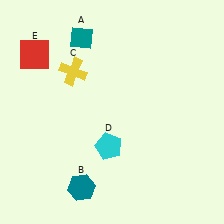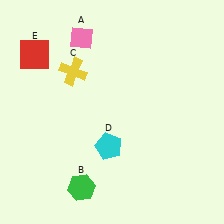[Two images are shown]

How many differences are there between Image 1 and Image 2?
There are 2 differences between the two images.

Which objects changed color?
A changed from teal to pink. B changed from teal to green.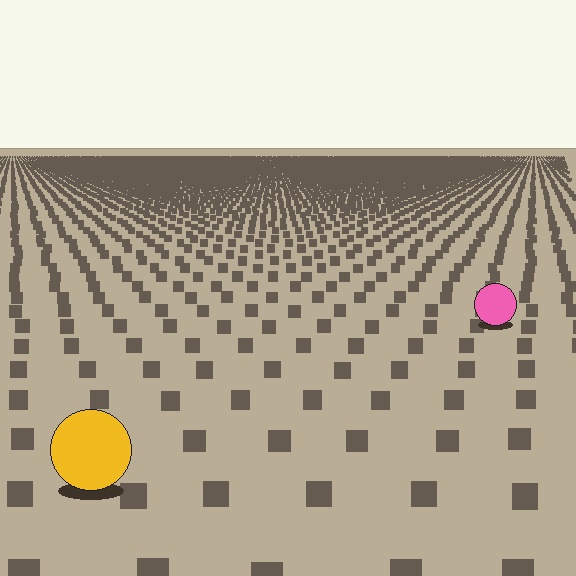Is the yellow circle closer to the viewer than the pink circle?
Yes. The yellow circle is closer — you can tell from the texture gradient: the ground texture is coarser near it.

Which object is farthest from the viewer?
The pink circle is farthest from the viewer. It appears smaller and the ground texture around it is denser.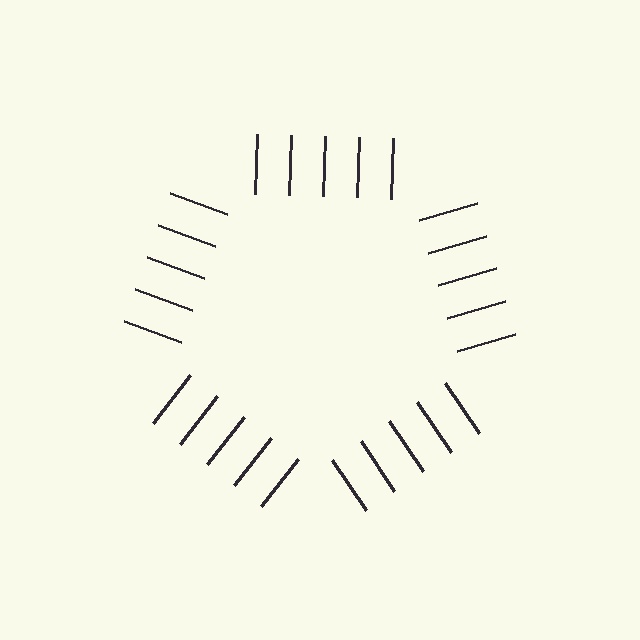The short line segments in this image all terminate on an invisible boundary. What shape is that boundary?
An illusory pentagon — the line segments terminate on its edges but no continuous stroke is drawn.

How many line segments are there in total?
25 — 5 along each of the 5 edges.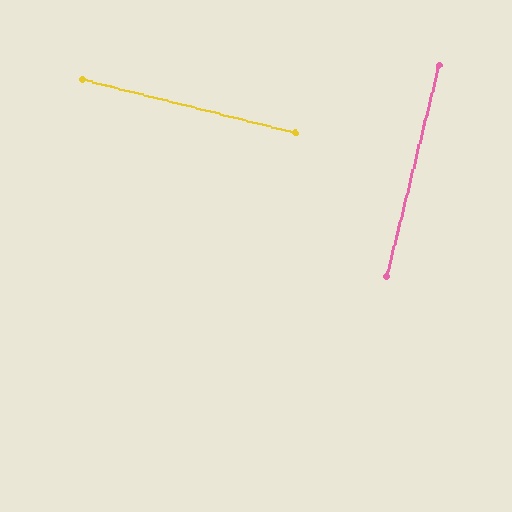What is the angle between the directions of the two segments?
Approximately 90 degrees.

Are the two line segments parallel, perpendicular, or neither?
Perpendicular — they meet at approximately 90°.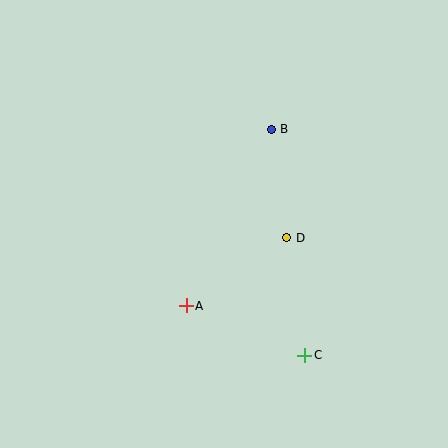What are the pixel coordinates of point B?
Point B is at (271, 129).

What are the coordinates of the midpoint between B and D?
The midpoint between B and D is at (279, 184).